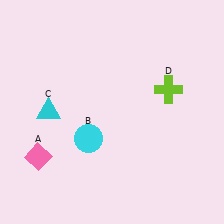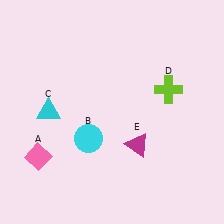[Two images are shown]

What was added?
A magenta triangle (E) was added in Image 2.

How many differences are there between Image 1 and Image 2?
There is 1 difference between the two images.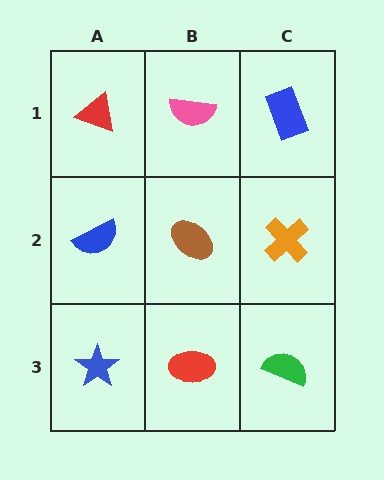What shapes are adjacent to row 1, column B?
A brown ellipse (row 2, column B), a red triangle (row 1, column A), a blue rectangle (row 1, column C).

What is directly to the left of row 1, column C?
A pink semicircle.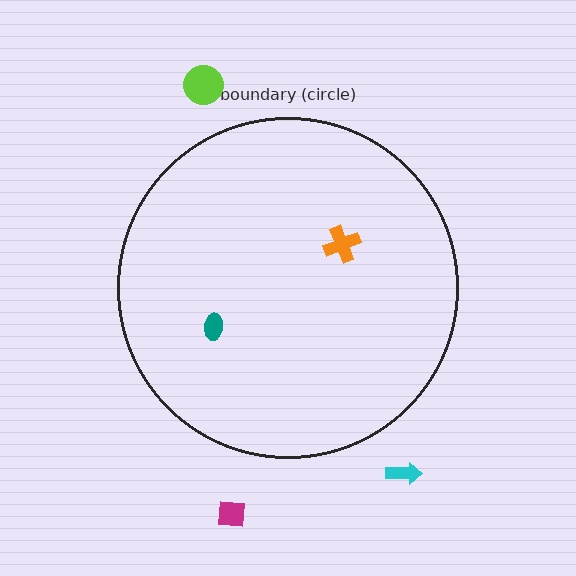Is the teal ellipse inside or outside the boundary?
Inside.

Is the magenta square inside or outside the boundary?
Outside.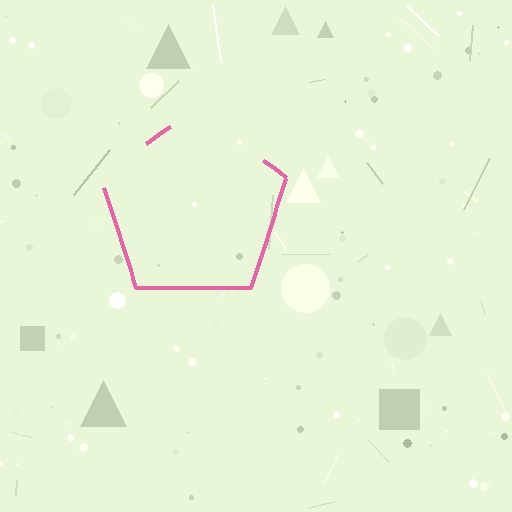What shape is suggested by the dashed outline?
The dashed outline suggests a pentagon.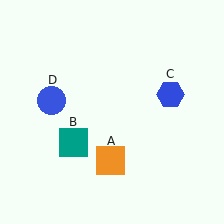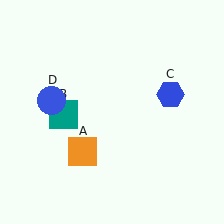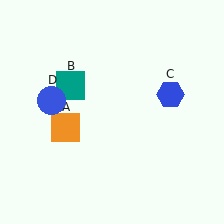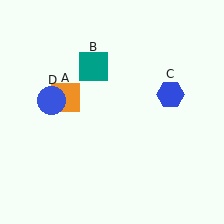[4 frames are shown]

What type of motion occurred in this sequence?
The orange square (object A), teal square (object B) rotated clockwise around the center of the scene.